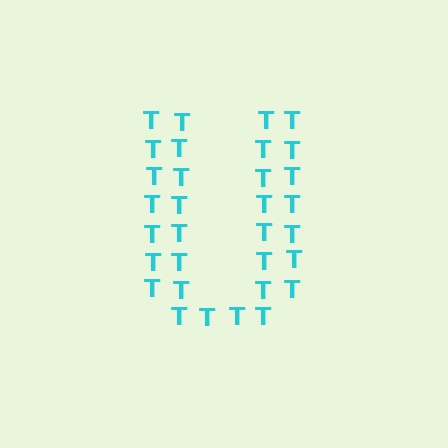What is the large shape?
The large shape is the letter U.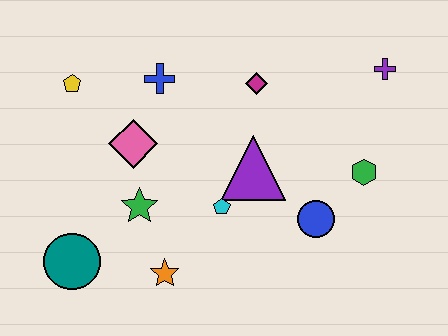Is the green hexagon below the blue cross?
Yes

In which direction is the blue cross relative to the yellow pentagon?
The blue cross is to the right of the yellow pentagon.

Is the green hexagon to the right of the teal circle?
Yes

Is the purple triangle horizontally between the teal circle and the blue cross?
No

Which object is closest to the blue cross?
The pink diamond is closest to the blue cross.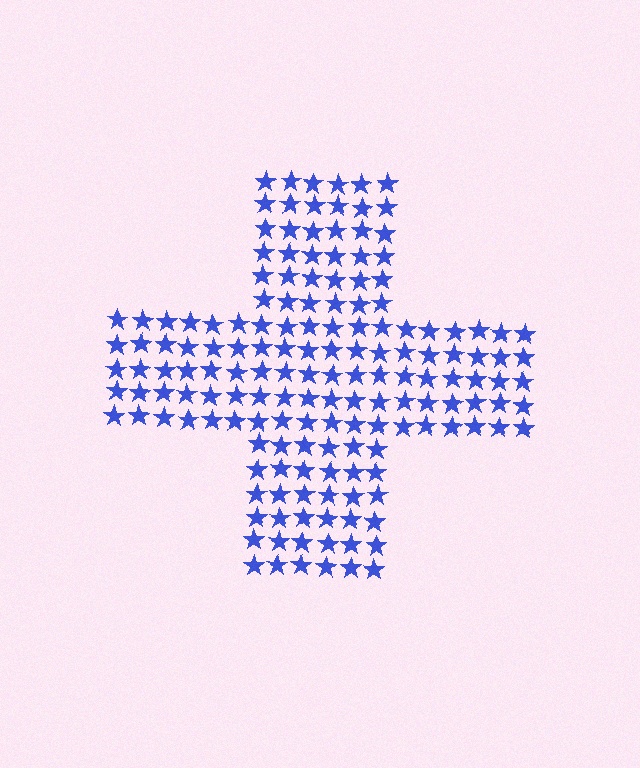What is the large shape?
The large shape is a cross.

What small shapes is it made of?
It is made of small stars.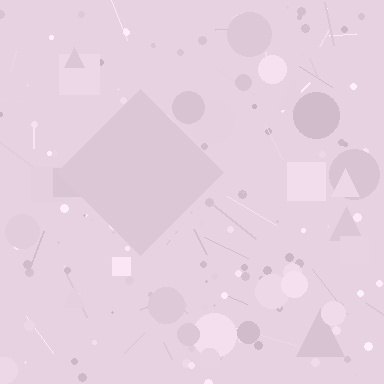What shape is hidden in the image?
A diamond is hidden in the image.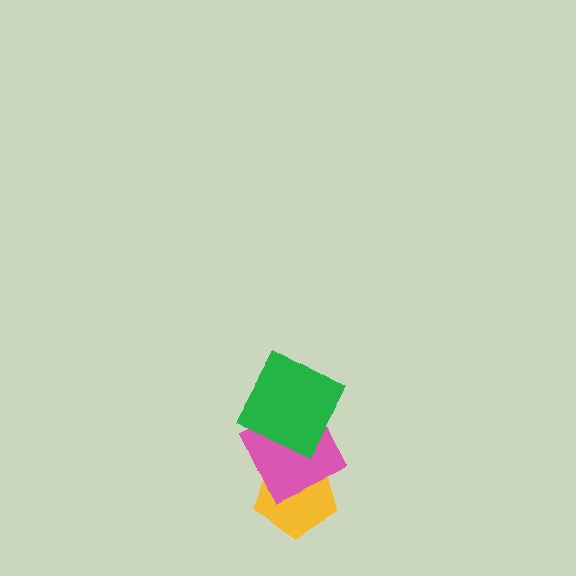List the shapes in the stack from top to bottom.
From top to bottom: the green square, the pink square, the yellow pentagon.